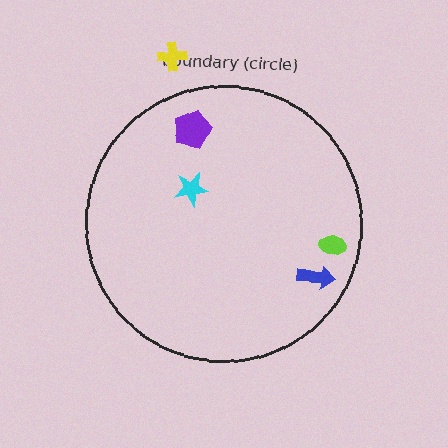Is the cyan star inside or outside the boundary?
Inside.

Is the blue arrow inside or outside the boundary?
Inside.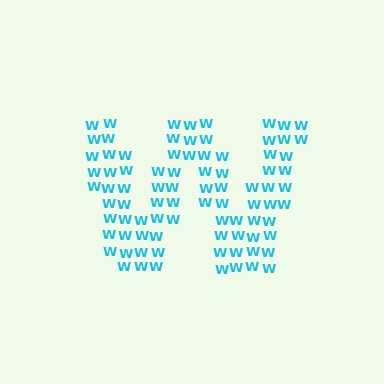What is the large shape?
The large shape is the letter W.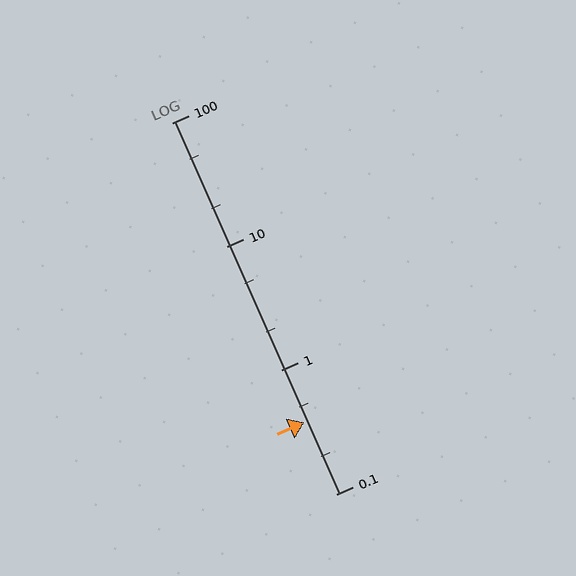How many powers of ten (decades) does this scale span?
The scale spans 3 decades, from 0.1 to 100.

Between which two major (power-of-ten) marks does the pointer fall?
The pointer is between 0.1 and 1.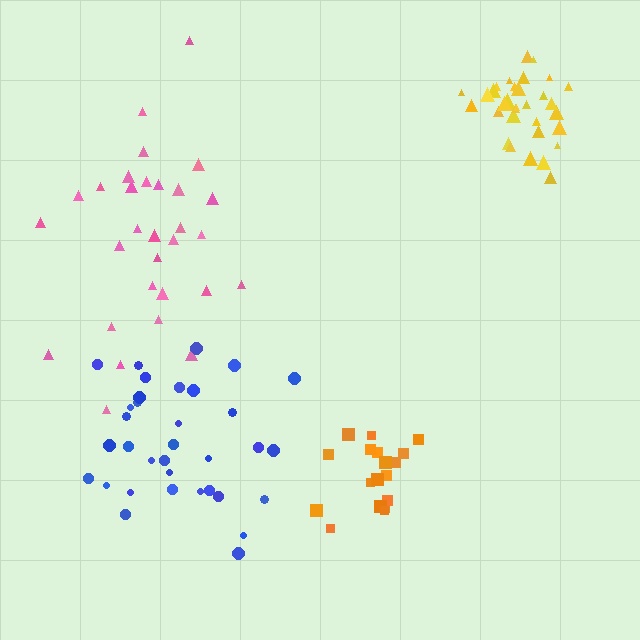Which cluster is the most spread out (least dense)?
Pink.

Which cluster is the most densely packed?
Yellow.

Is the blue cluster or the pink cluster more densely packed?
Blue.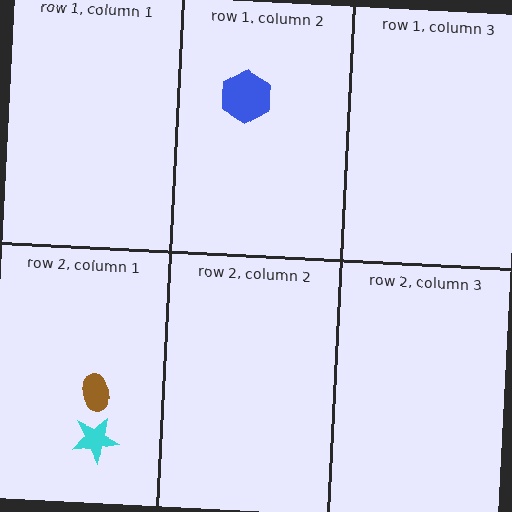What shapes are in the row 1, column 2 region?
The blue hexagon.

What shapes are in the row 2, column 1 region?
The cyan star, the brown ellipse.